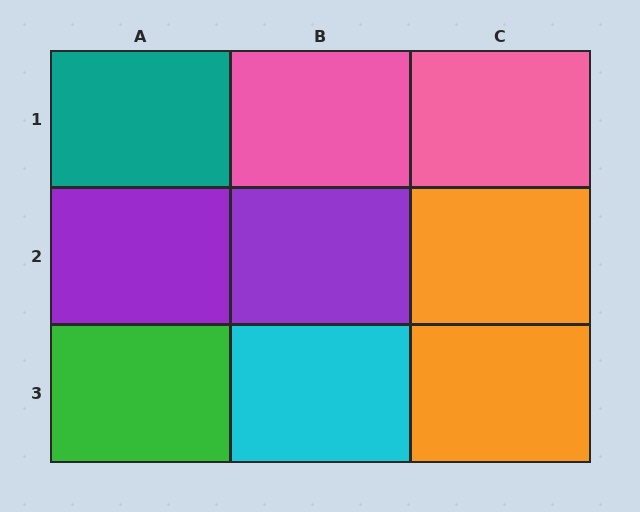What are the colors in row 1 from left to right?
Teal, pink, pink.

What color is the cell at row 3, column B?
Cyan.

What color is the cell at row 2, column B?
Purple.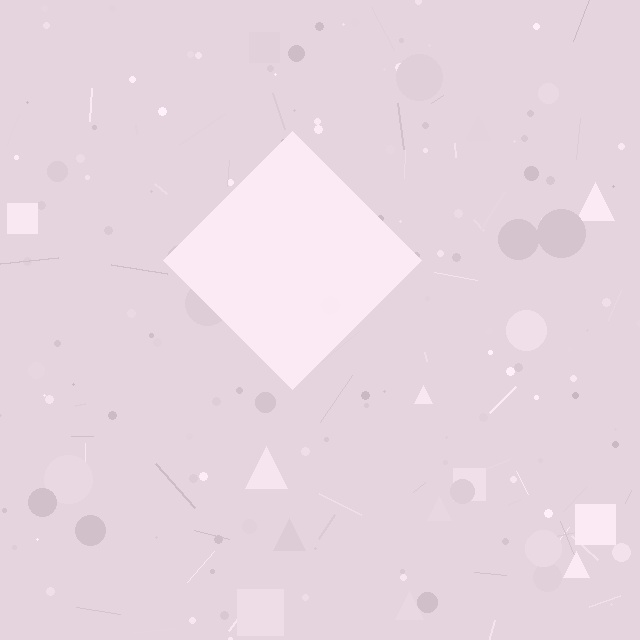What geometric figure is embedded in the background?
A diamond is embedded in the background.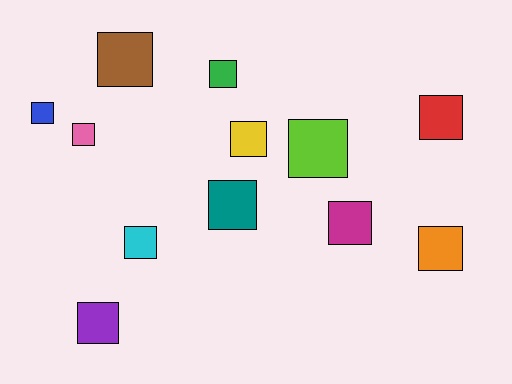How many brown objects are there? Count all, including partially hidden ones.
There is 1 brown object.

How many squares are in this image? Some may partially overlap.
There are 12 squares.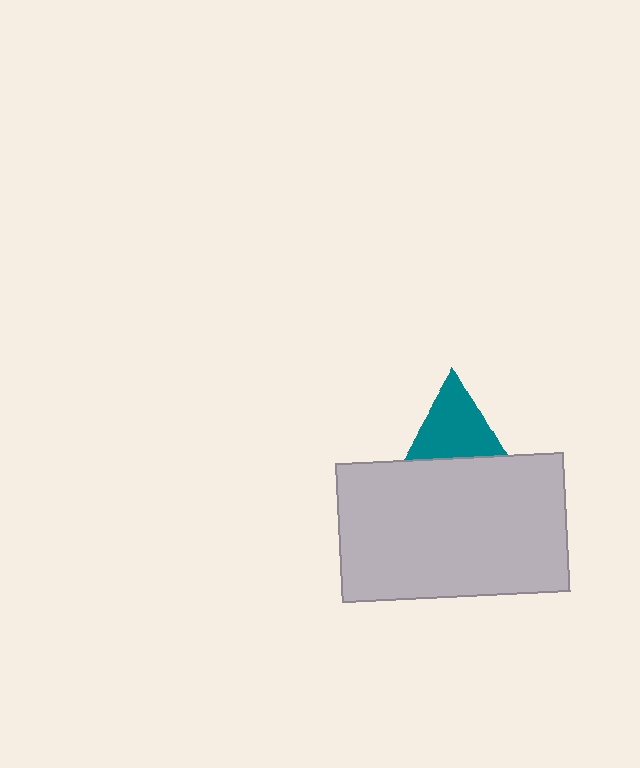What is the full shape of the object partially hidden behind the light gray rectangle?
The partially hidden object is a teal triangle.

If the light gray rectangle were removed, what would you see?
You would see the complete teal triangle.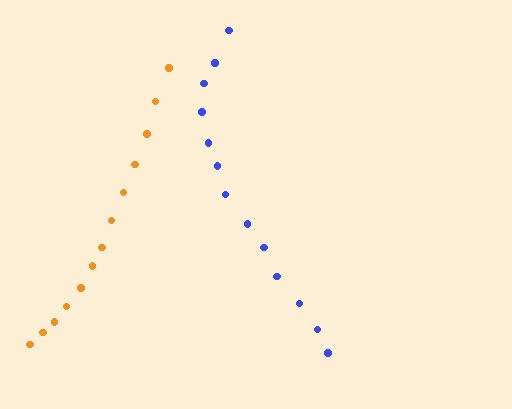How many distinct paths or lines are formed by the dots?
There are 2 distinct paths.